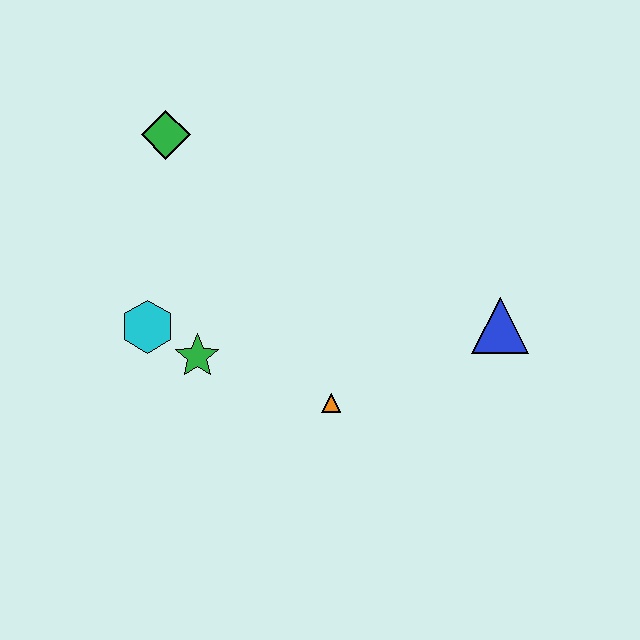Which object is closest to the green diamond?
The cyan hexagon is closest to the green diamond.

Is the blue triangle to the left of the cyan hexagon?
No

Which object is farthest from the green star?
The blue triangle is farthest from the green star.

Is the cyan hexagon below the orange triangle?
No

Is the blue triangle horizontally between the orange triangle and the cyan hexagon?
No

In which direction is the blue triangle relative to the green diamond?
The blue triangle is to the right of the green diamond.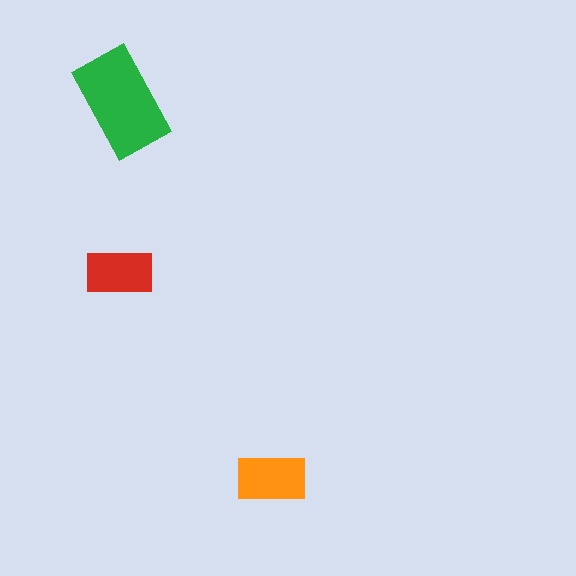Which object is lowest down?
The orange rectangle is bottommost.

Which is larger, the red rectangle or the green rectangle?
The green one.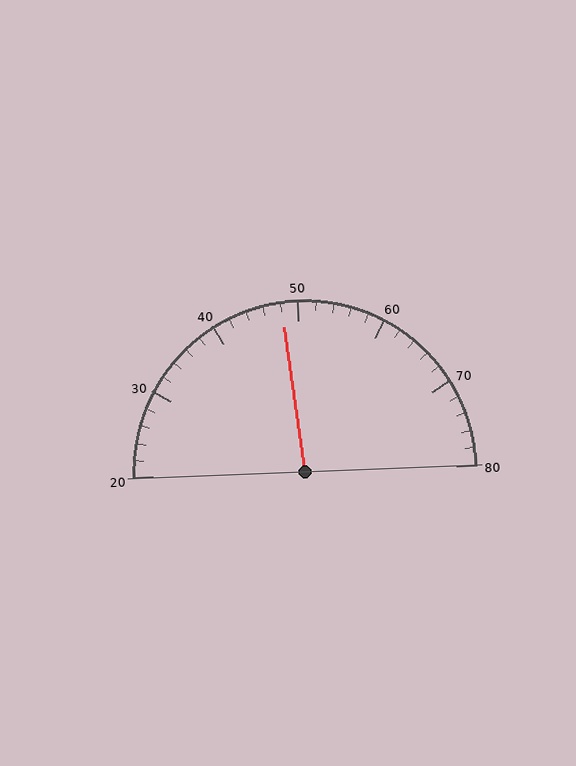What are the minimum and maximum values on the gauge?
The gauge ranges from 20 to 80.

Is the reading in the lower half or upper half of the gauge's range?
The reading is in the lower half of the range (20 to 80).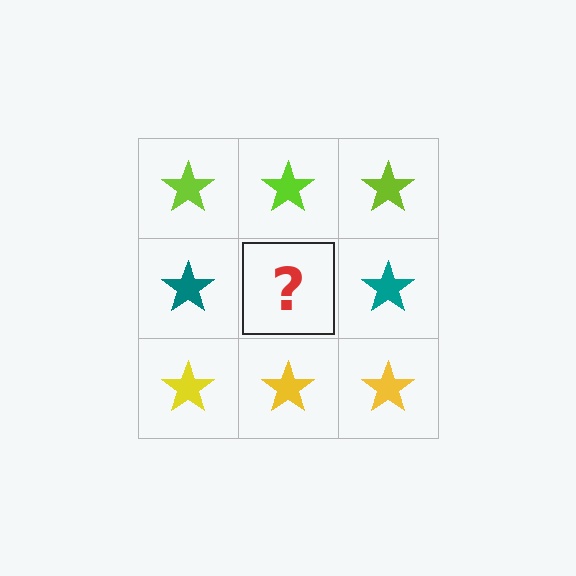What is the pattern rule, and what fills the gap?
The rule is that each row has a consistent color. The gap should be filled with a teal star.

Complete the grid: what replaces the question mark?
The question mark should be replaced with a teal star.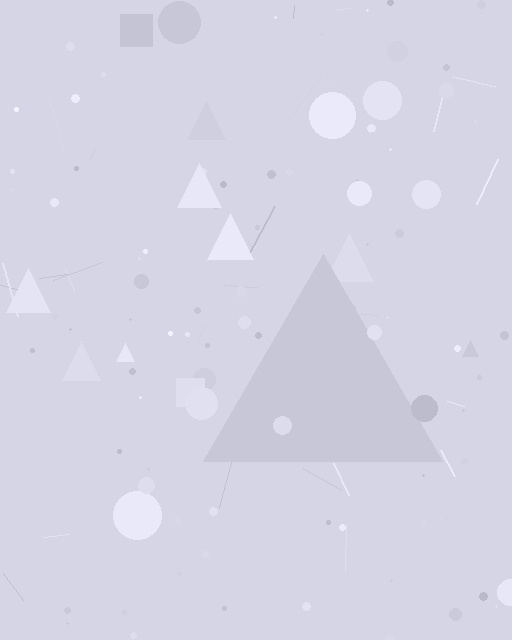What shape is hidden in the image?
A triangle is hidden in the image.